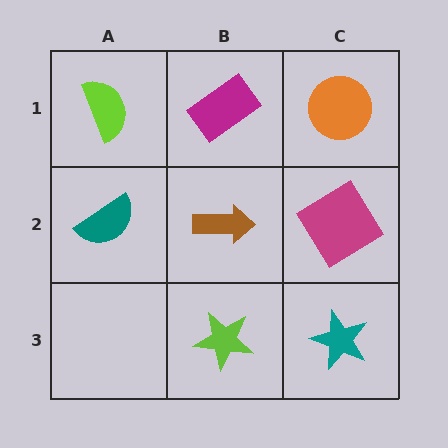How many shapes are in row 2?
3 shapes.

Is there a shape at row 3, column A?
No, that cell is empty.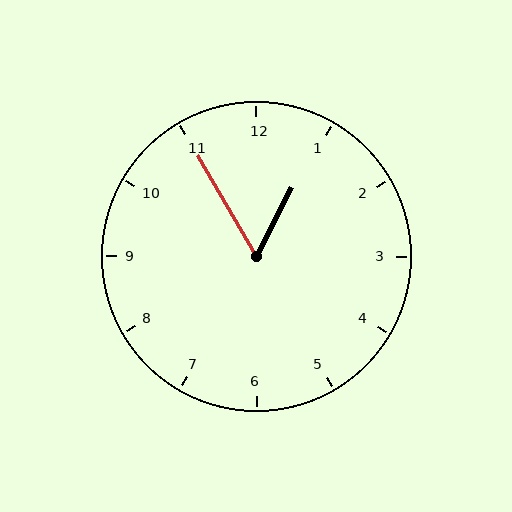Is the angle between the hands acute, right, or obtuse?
It is acute.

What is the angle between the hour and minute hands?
Approximately 58 degrees.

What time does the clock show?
12:55.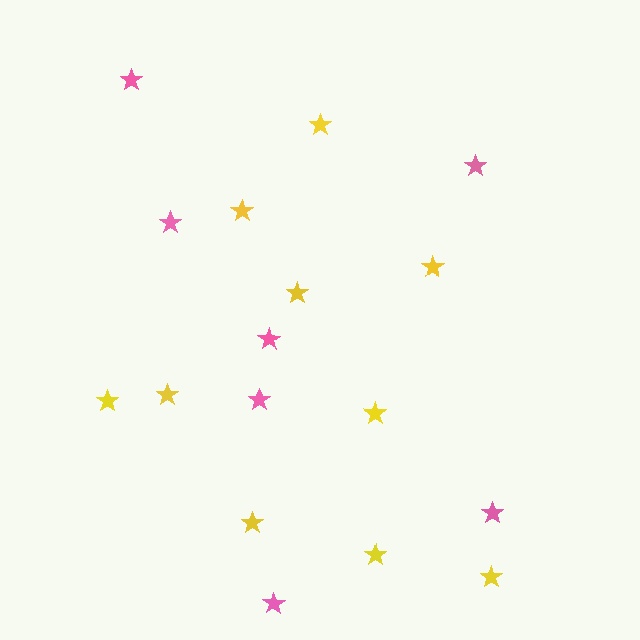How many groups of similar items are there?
There are 2 groups: one group of pink stars (7) and one group of yellow stars (10).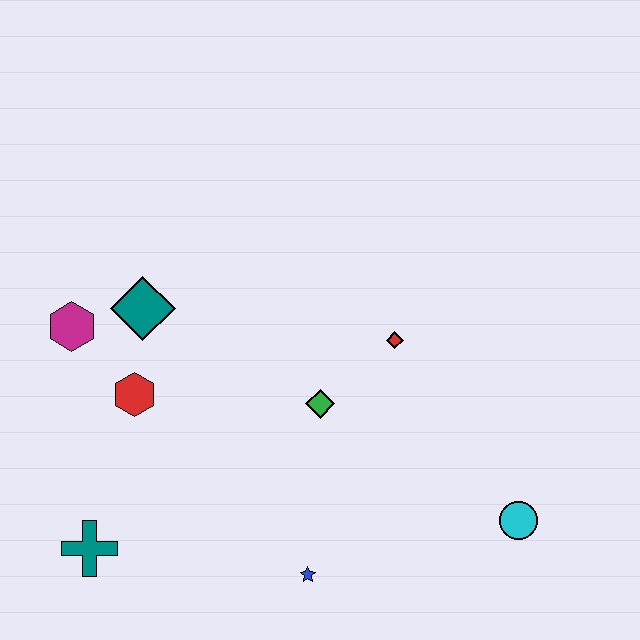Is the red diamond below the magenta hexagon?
Yes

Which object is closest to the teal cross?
The red hexagon is closest to the teal cross.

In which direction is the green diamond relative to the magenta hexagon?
The green diamond is to the right of the magenta hexagon.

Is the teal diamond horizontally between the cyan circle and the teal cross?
Yes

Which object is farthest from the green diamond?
The teal cross is farthest from the green diamond.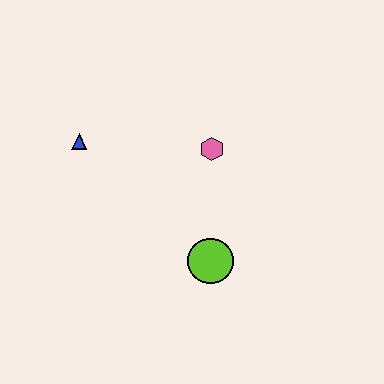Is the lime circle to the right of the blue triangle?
Yes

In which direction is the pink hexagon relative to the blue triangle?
The pink hexagon is to the right of the blue triangle.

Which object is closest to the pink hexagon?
The lime circle is closest to the pink hexagon.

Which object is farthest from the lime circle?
The blue triangle is farthest from the lime circle.